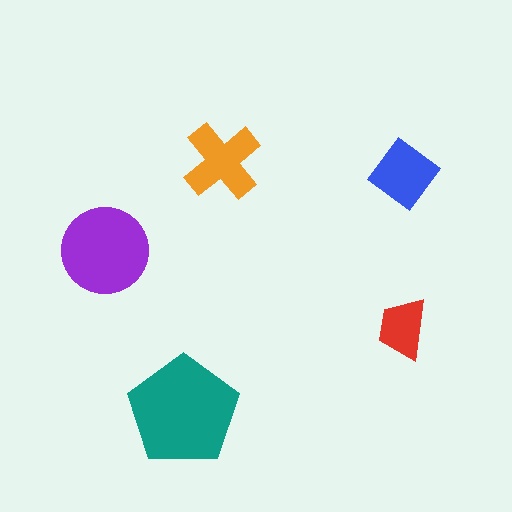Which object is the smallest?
The red trapezoid.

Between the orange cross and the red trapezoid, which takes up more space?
The orange cross.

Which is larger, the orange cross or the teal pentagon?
The teal pentagon.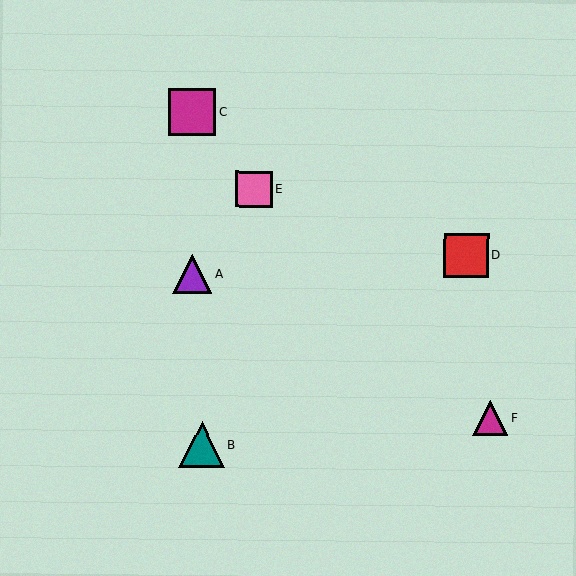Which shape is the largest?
The magenta square (labeled C) is the largest.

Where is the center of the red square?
The center of the red square is at (466, 255).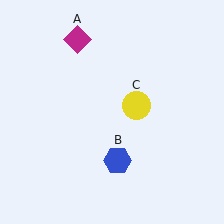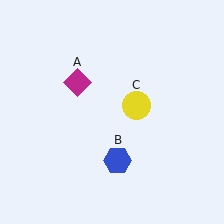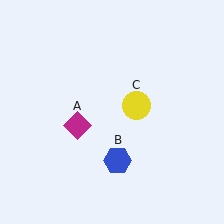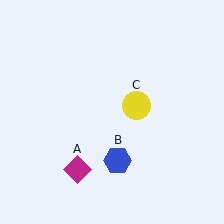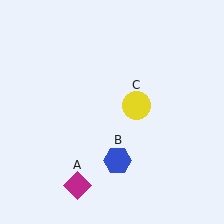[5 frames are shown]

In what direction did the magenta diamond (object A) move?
The magenta diamond (object A) moved down.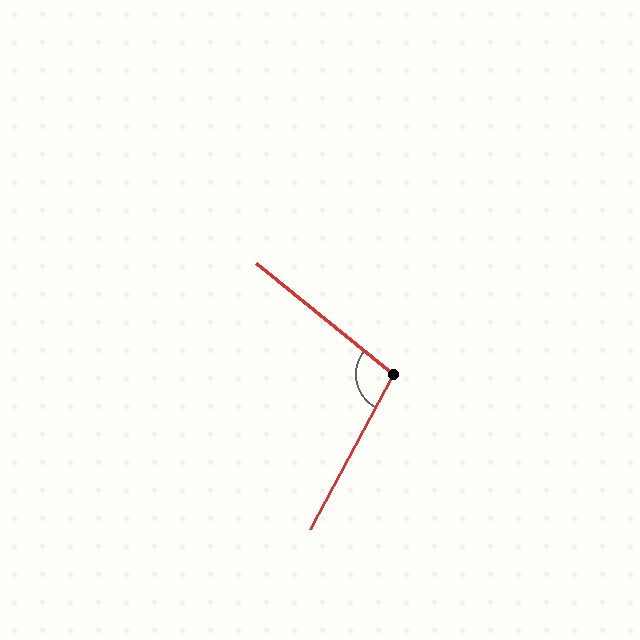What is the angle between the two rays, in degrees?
Approximately 101 degrees.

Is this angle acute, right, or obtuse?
It is obtuse.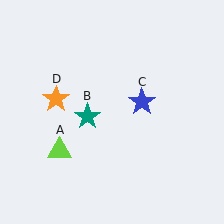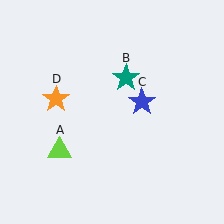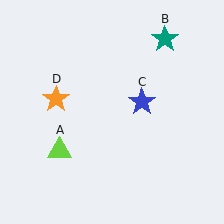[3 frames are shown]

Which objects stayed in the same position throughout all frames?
Lime triangle (object A) and blue star (object C) and orange star (object D) remained stationary.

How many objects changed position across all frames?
1 object changed position: teal star (object B).